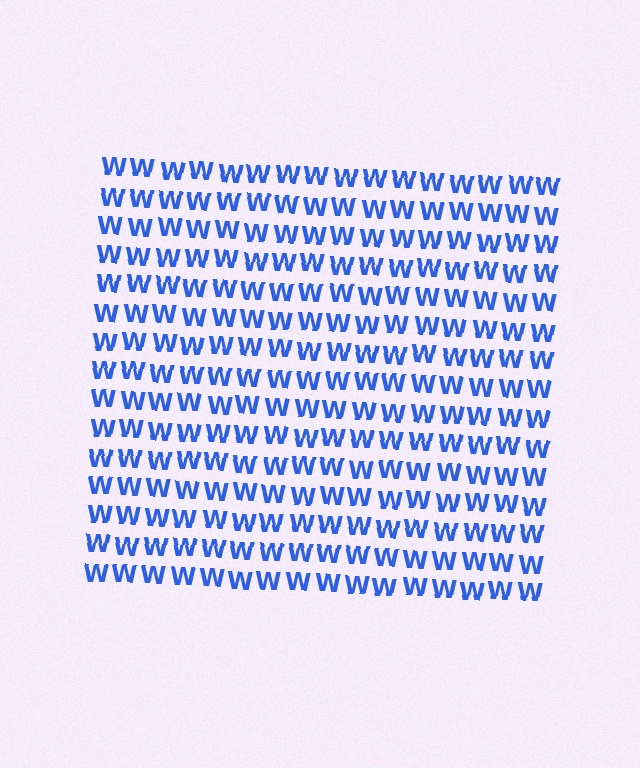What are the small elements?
The small elements are letter W's.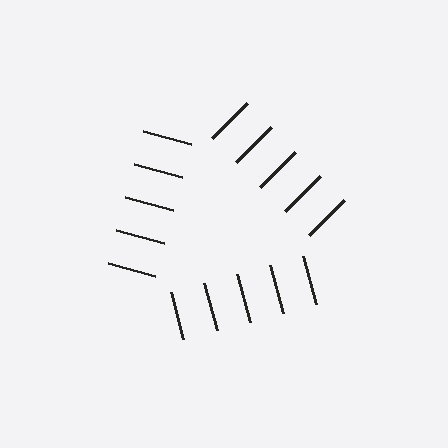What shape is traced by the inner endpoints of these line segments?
An illusory triangle — the line segments terminate on its edges but no continuous stroke is drawn.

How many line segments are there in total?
15 — 5 along each of the 3 edges.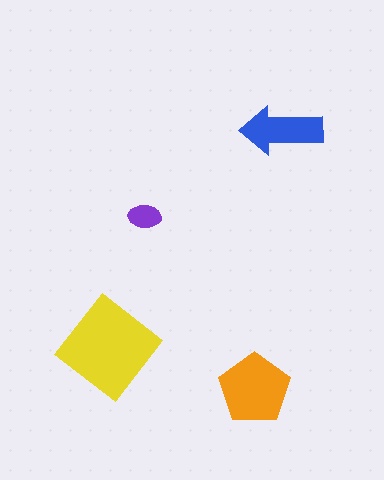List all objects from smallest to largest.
The purple ellipse, the blue arrow, the orange pentagon, the yellow diamond.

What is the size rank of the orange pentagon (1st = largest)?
2nd.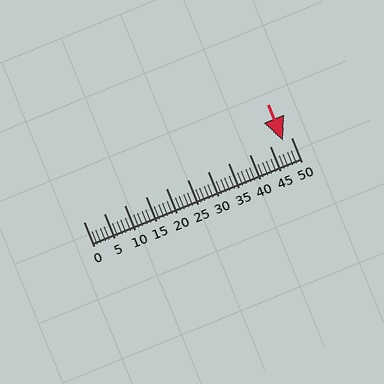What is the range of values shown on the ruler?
The ruler shows values from 0 to 50.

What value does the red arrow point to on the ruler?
The red arrow points to approximately 48.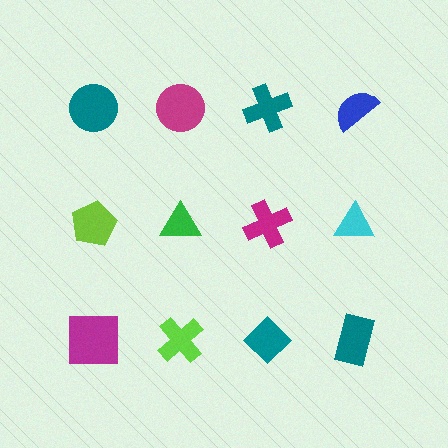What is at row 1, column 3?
A teal cross.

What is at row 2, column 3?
A magenta cross.